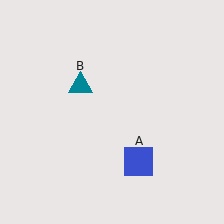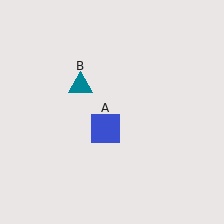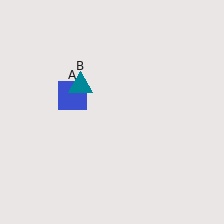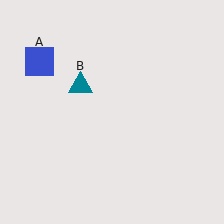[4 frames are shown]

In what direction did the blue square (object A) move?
The blue square (object A) moved up and to the left.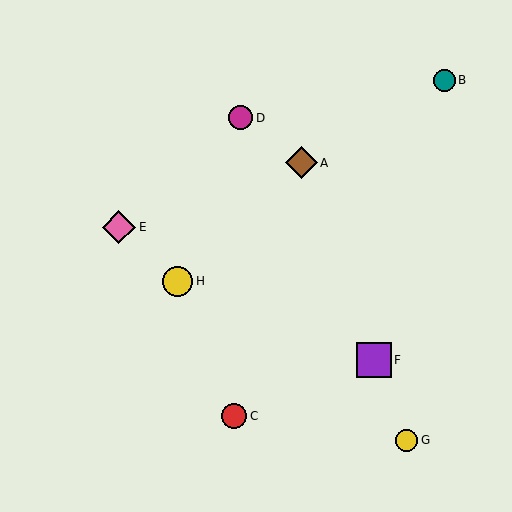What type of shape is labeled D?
Shape D is a magenta circle.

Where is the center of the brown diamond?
The center of the brown diamond is at (301, 163).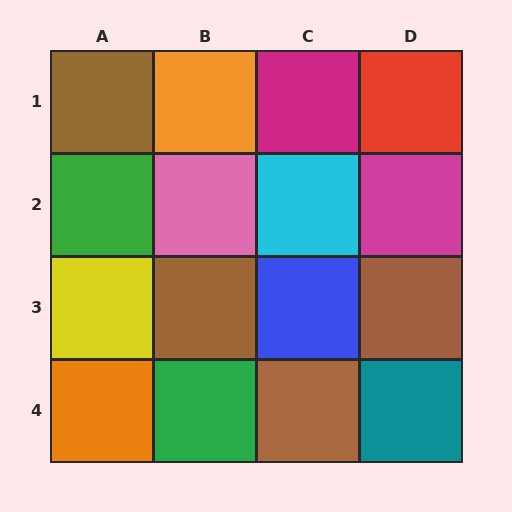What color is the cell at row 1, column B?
Orange.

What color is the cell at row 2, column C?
Cyan.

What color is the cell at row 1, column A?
Brown.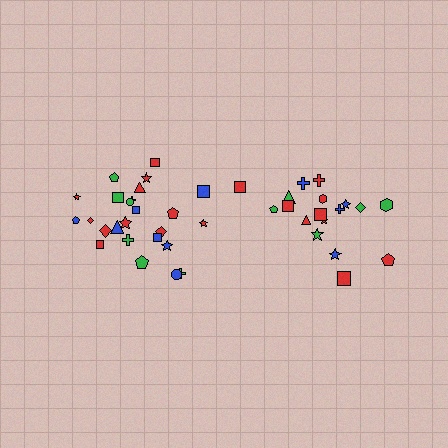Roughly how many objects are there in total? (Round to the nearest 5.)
Roughly 45 objects in total.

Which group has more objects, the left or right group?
The left group.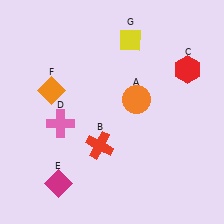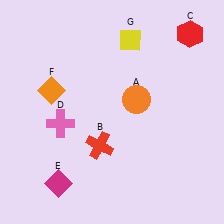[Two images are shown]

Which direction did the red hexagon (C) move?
The red hexagon (C) moved up.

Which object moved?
The red hexagon (C) moved up.